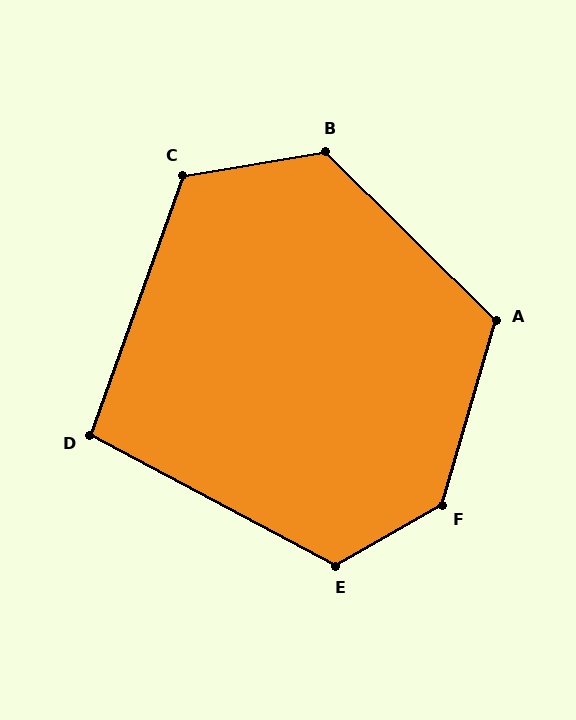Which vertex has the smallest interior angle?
D, at approximately 98 degrees.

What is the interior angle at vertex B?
Approximately 125 degrees (obtuse).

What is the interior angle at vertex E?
Approximately 122 degrees (obtuse).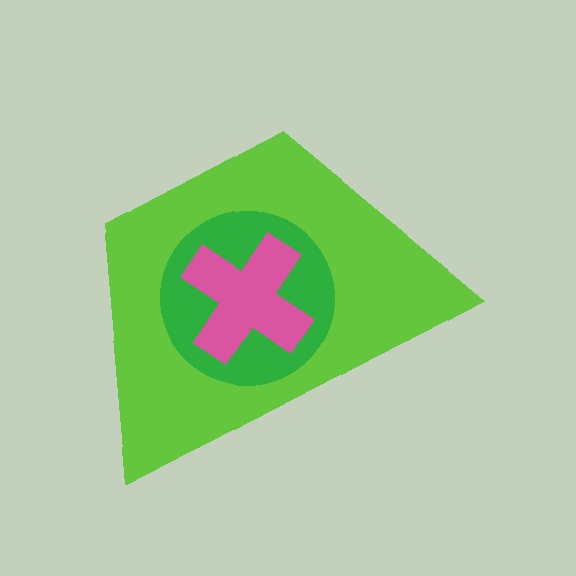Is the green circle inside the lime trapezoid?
Yes.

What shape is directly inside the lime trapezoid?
The green circle.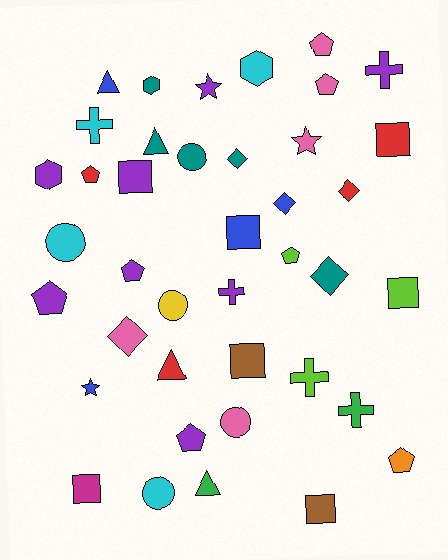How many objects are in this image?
There are 40 objects.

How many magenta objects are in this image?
There is 1 magenta object.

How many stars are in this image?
There are 3 stars.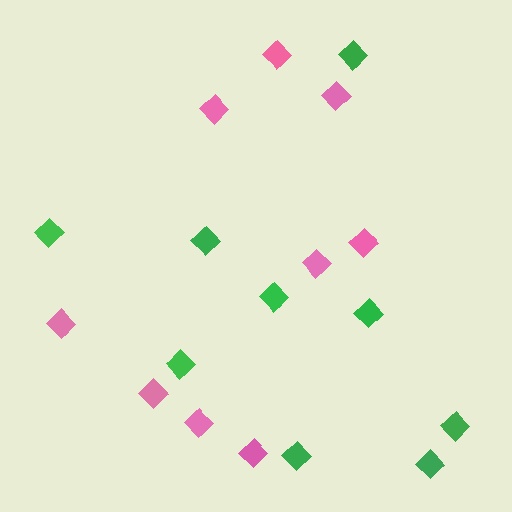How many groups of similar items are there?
There are 2 groups: one group of pink diamonds (9) and one group of green diamonds (9).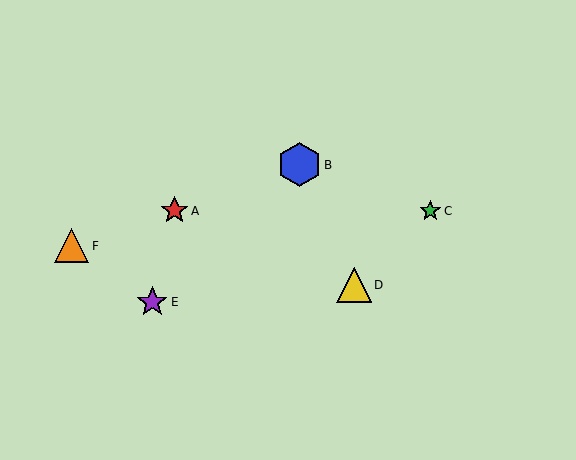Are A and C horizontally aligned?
Yes, both are at y≈211.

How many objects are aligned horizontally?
2 objects (A, C) are aligned horizontally.